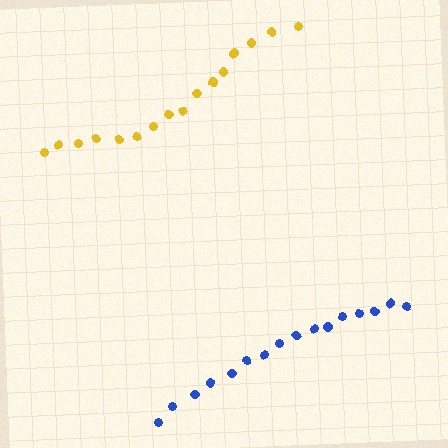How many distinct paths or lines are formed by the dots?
There are 2 distinct paths.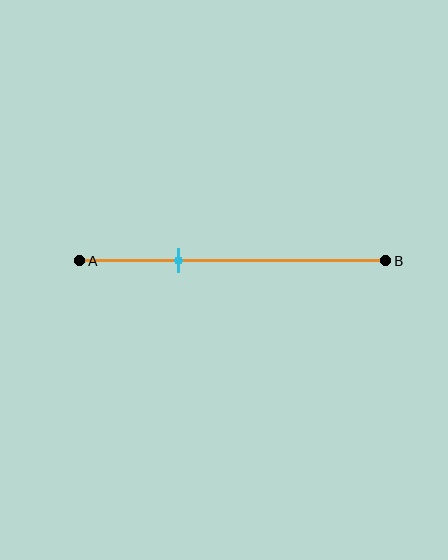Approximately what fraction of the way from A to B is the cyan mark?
The cyan mark is approximately 30% of the way from A to B.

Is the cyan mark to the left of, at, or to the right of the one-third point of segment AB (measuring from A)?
The cyan mark is approximately at the one-third point of segment AB.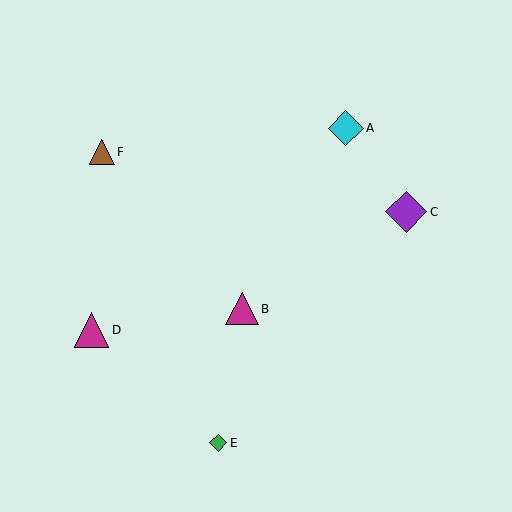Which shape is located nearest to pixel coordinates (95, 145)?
The brown triangle (labeled F) at (102, 152) is nearest to that location.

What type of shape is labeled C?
Shape C is a purple diamond.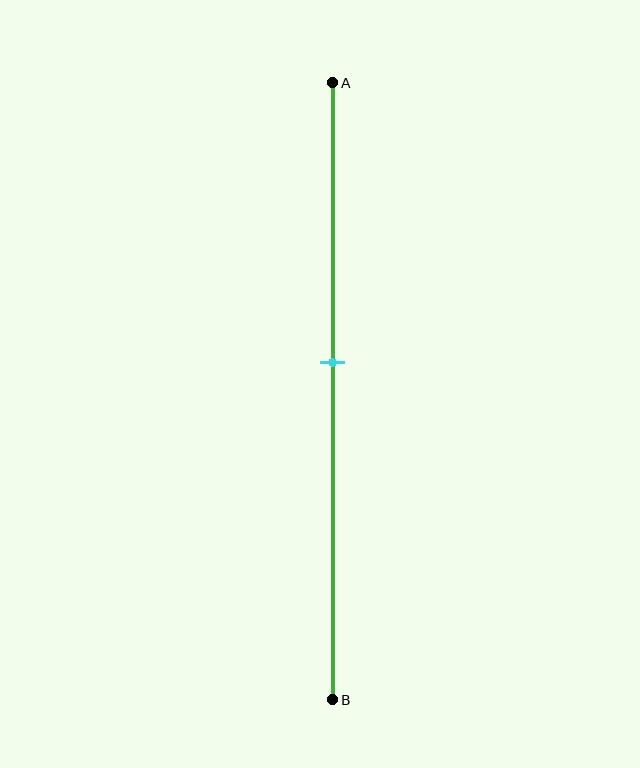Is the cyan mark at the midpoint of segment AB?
No, the mark is at about 45% from A, not at the 50% midpoint.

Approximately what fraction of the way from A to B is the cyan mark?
The cyan mark is approximately 45% of the way from A to B.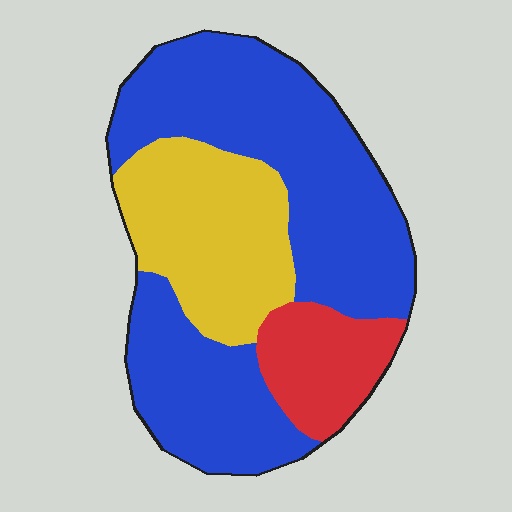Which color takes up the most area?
Blue, at roughly 60%.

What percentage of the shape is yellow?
Yellow takes up between a quarter and a half of the shape.